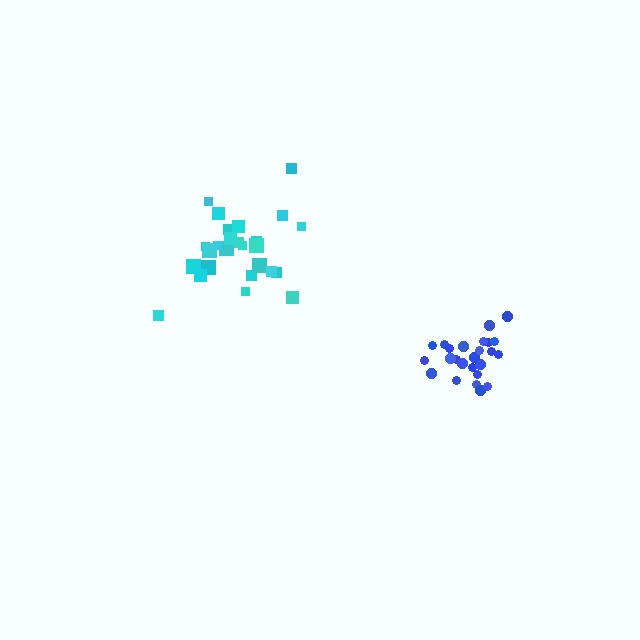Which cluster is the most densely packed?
Blue.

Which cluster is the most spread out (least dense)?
Cyan.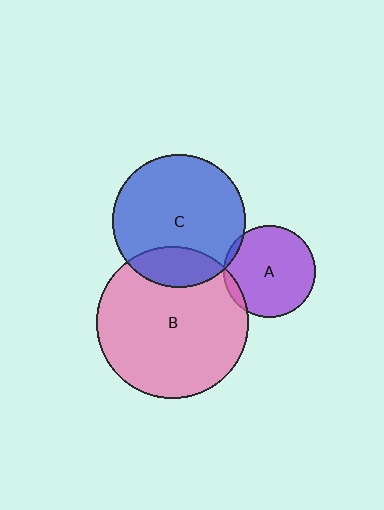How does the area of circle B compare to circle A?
Approximately 2.7 times.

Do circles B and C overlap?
Yes.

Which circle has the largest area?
Circle B (pink).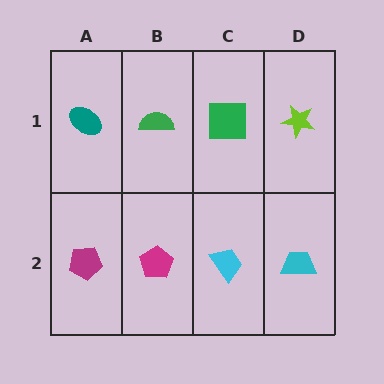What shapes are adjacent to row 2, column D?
A lime star (row 1, column D), a cyan trapezoid (row 2, column C).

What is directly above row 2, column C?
A green square.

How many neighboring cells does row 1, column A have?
2.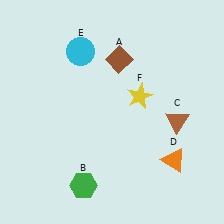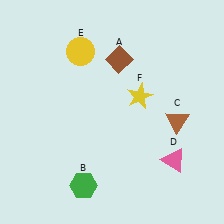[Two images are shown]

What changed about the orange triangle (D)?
In Image 1, D is orange. In Image 2, it changed to pink.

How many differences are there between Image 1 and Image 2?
There are 2 differences between the two images.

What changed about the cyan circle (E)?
In Image 1, E is cyan. In Image 2, it changed to yellow.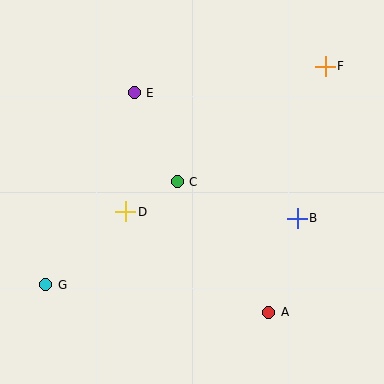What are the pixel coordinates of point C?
Point C is at (177, 182).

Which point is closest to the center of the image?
Point C at (177, 182) is closest to the center.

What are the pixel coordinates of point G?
Point G is at (46, 285).